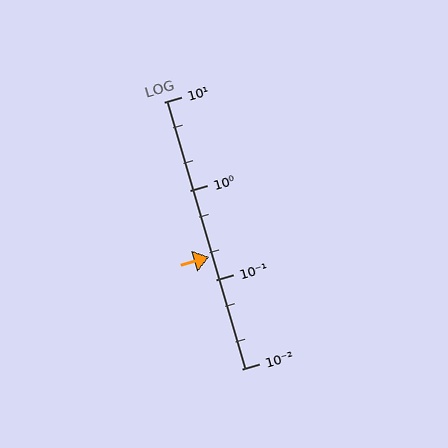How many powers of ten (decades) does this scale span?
The scale spans 3 decades, from 0.01 to 10.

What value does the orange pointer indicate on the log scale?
The pointer indicates approximately 0.18.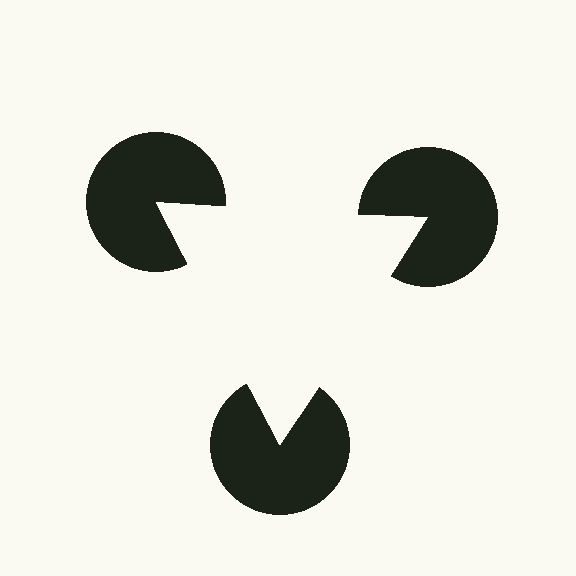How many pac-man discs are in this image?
There are 3 — one at each vertex of the illusory triangle.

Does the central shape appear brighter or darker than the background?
It typically appears slightly brighter than the background, even though no actual brightness change is drawn.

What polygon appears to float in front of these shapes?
An illusory triangle — its edges are inferred from the aligned wedge cuts in the pac-man discs, not physically drawn.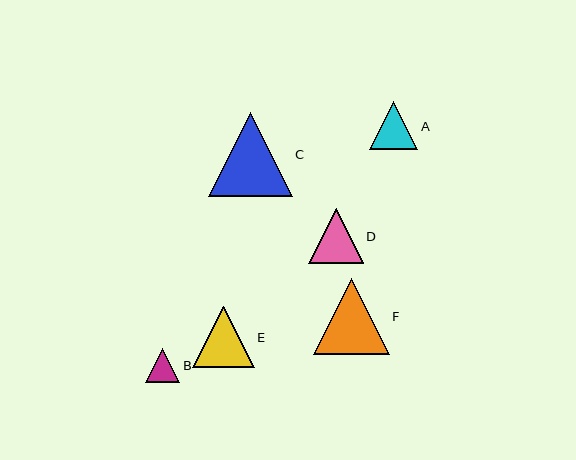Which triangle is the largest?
Triangle C is the largest with a size of approximately 84 pixels.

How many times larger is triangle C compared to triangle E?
Triangle C is approximately 1.4 times the size of triangle E.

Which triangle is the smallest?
Triangle B is the smallest with a size of approximately 35 pixels.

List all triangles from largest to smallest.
From largest to smallest: C, F, E, D, A, B.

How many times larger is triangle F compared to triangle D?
Triangle F is approximately 1.4 times the size of triangle D.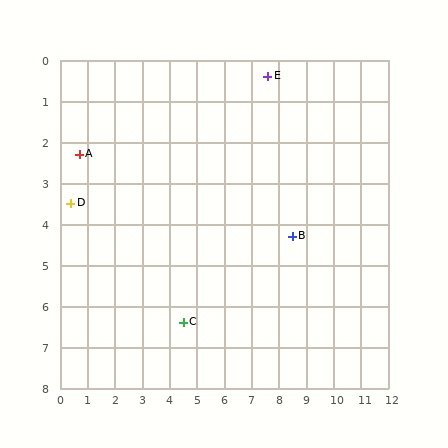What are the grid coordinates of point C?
Point C is at approximately (4.5, 6.4).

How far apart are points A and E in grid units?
Points A and E are about 7.2 grid units apart.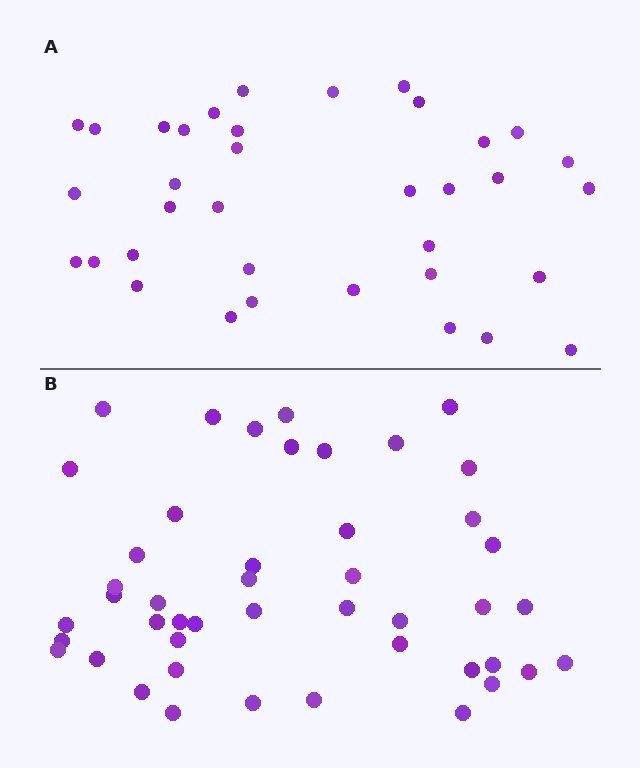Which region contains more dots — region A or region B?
Region B (the bottom region) has more dots.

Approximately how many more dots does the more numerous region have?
Region B has roughly 10 or so more dots than region A.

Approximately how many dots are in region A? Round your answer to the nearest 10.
About 40 dots. (The exact count is 36, which rounds to 40.)